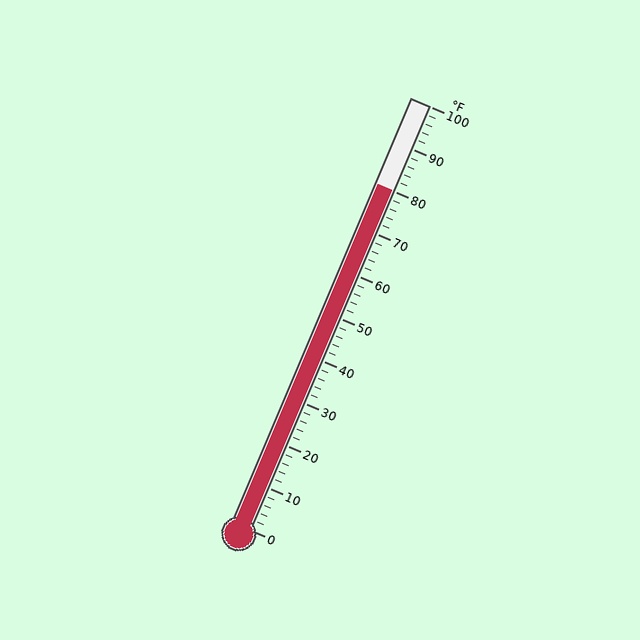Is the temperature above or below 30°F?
The temperature is above 30°F.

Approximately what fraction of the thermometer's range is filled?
The thermometer is filled to approximately 80% of its range.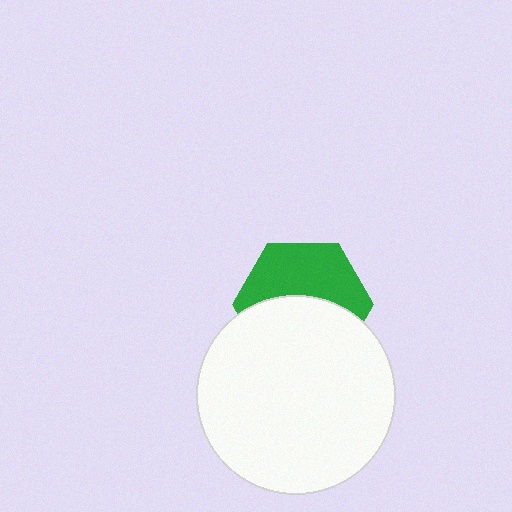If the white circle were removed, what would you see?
You would see the complete green hexagon.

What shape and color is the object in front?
The object in front is a white circle.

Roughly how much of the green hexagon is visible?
About half of it is visible (roughly 49%).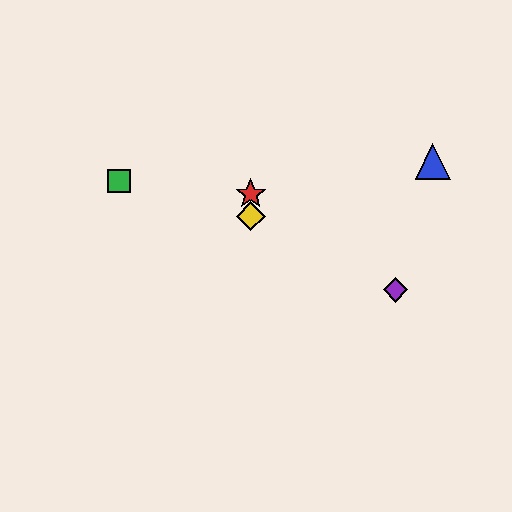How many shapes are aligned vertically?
2 shapes (the red star, the yellow diamond) are aligned vertically.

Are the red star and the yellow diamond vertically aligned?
Yes, both are at x≈251.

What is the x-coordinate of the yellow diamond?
The yellow diamond is at x≈251.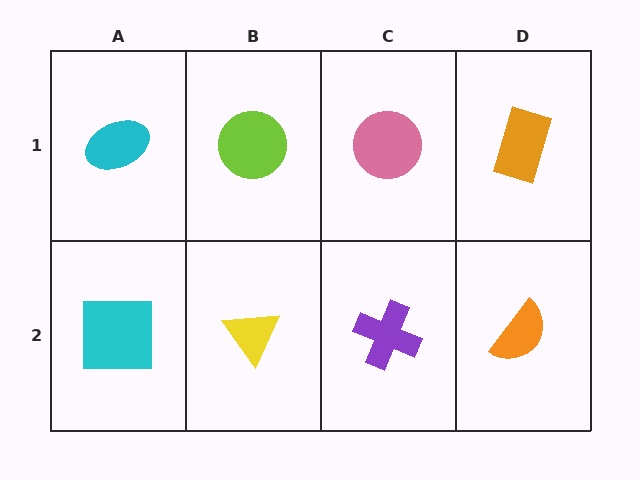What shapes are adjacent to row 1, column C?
A purple cross (row 2, column C), a lime circle (row 1, column B), an orange rectangle (row 1, column D).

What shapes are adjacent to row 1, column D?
An orange semicircle (row 2, column D), a pink circle (row 1, column C).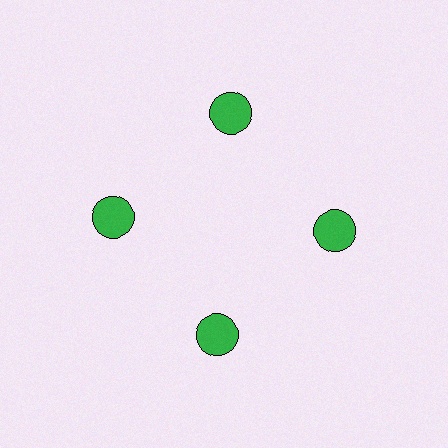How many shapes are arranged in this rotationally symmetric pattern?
There are 4 shapes, arranged in 4 groups of 1.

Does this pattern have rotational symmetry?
Yes, this pattern has 4-fold rotational symmetry. It looks the same after rotating 90 degrees around the center.